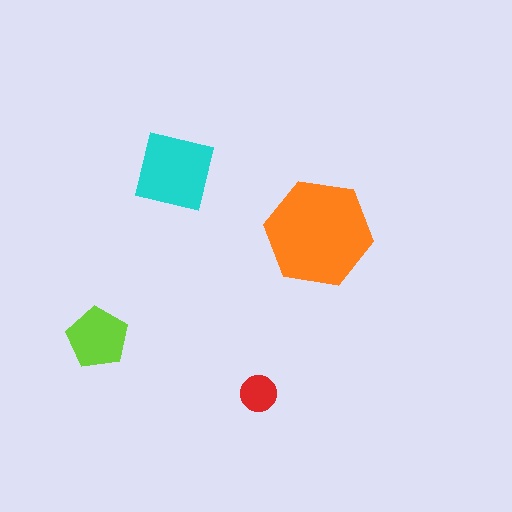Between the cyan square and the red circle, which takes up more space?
The cyan square.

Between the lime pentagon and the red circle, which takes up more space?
The lime pentagon.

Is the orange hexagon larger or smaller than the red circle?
Larger.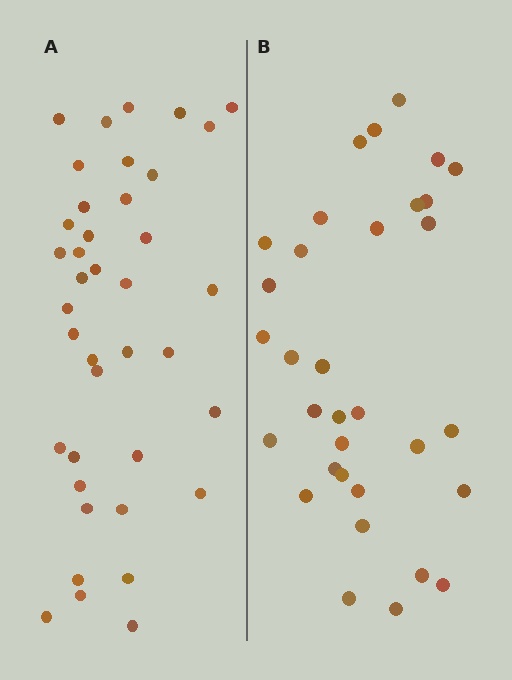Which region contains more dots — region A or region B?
Region A (the left region) has more dots.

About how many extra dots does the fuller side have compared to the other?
Region A has about 6 more dots than region B.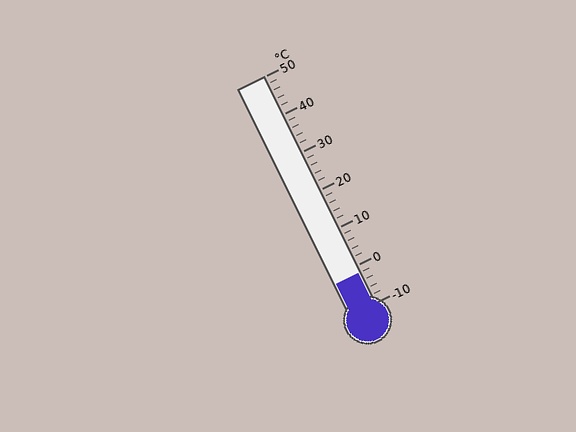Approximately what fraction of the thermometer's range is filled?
The thermometer is filled to approximately 15% of its range.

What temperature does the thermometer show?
The thermometer shows approximately -2°C.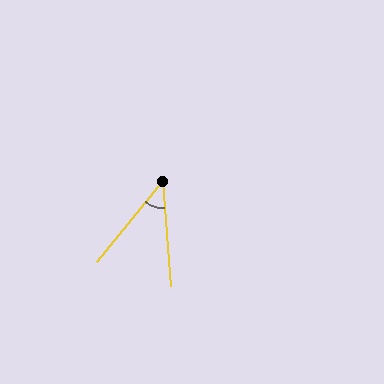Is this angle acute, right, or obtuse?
It is acute.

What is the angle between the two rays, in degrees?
Approximately 44 degrees.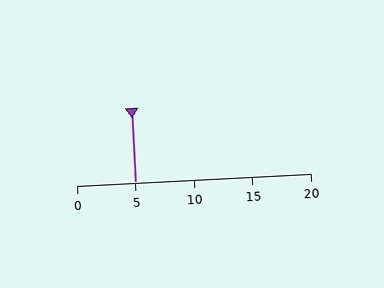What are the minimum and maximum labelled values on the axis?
The axis runs from 0 to 20.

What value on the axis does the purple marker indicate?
The marker indicates approximately 5.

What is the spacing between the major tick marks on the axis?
The major ticks are spaced 5 apart.